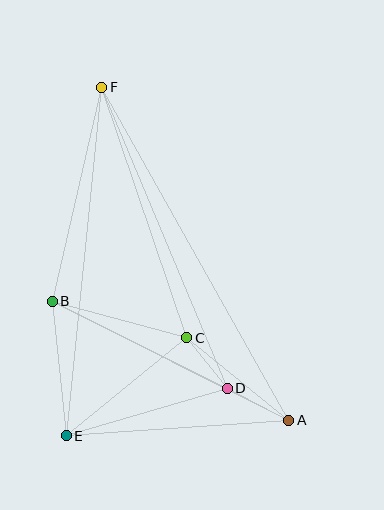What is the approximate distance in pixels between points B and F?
The distance between B and F is approximately 220 pixels.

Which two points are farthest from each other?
Points A and F are farthest from each other.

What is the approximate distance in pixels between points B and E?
The distance between B and E is approximately 135 pixels.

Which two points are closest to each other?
Points C and D are closest to each other.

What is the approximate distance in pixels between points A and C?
The distance between A and C is approximately 131 pixels.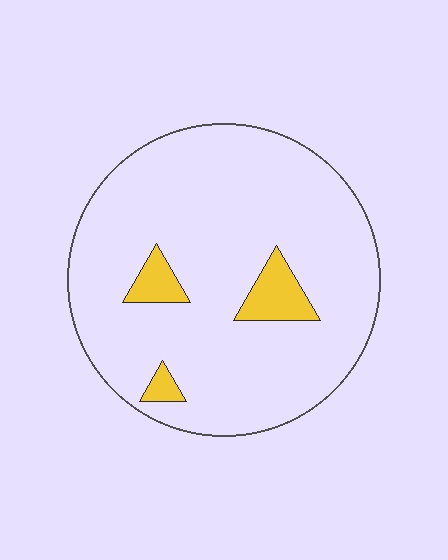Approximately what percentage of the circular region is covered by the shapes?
Approximately 10%.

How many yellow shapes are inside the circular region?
3.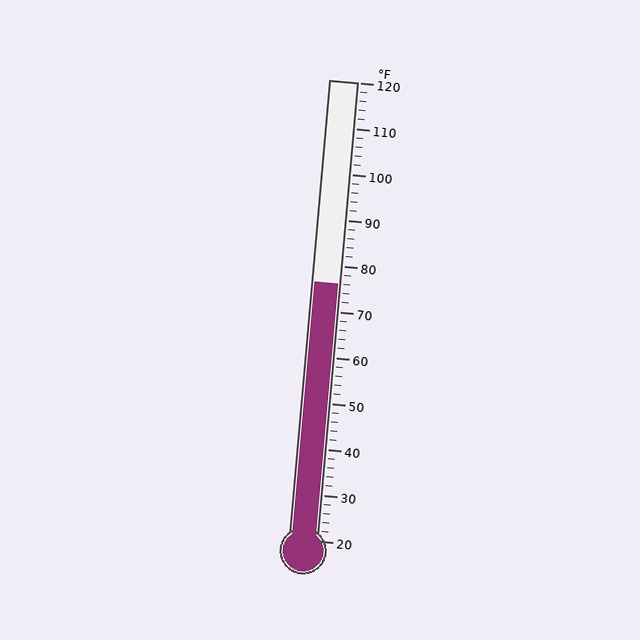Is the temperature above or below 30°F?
The temperature is above 30°F.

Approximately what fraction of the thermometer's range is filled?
The thermometer is filled to approximately 55% of its range.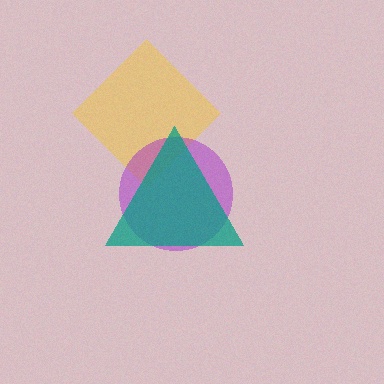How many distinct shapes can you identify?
There are 3 distinct shapes: a yellow diamond, a purple circle, a teal triangle.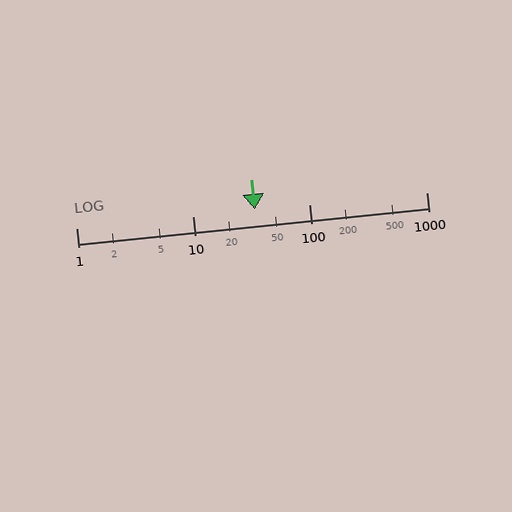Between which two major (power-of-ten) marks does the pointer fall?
The pointer is between 10 and 100.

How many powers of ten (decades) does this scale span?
The scale spans 3 decades, from 1 to 1000.